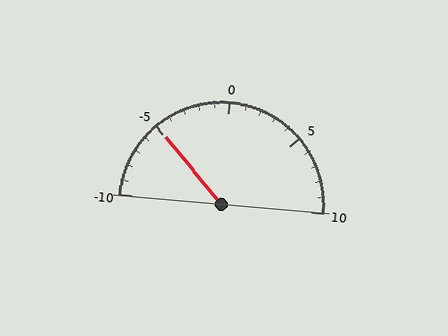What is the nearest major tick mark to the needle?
The nearest major tick mark is -5.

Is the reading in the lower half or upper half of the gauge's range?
The reading is in the lower half of the range (-10 to 10).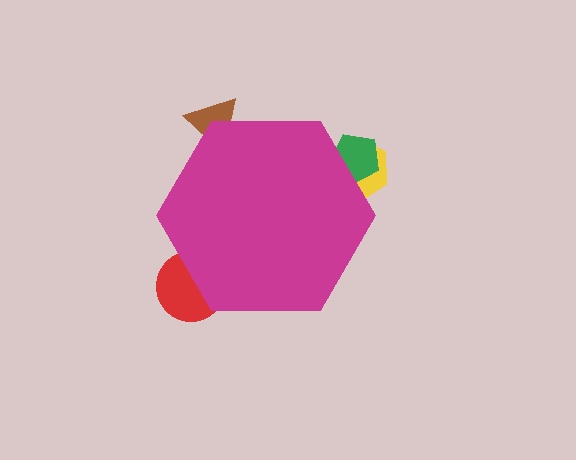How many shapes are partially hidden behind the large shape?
4 shapes are partially hidden.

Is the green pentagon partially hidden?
Yes, the green pentagon is partially hidden behind the magenta hexagon.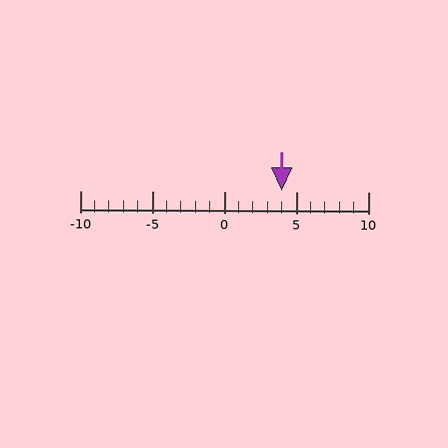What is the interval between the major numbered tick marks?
The major tick marks are spaced 5 units apart.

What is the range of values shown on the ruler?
The ruler shows values from -10 to 10.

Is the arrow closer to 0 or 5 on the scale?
The arrow is closer to 5.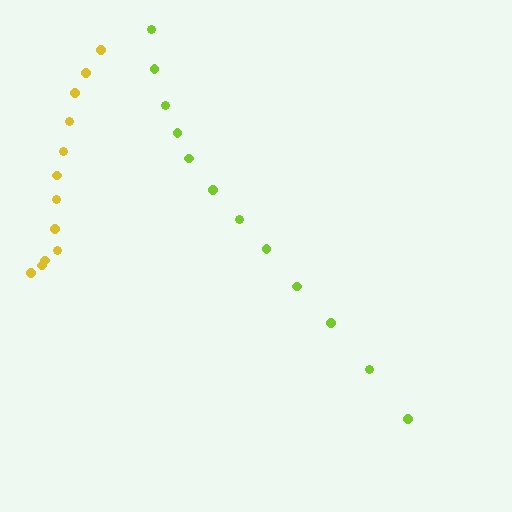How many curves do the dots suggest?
There are 2 distinct paths.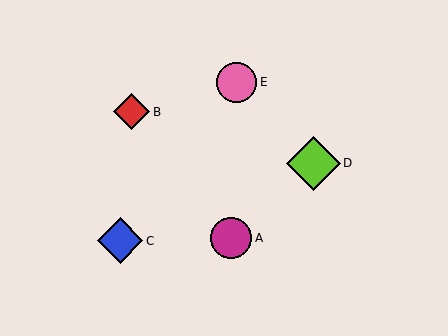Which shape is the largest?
The lime diamond (labeled D) is the largest.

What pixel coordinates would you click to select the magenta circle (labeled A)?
Click at (231, 238) to select the magenta circle A.